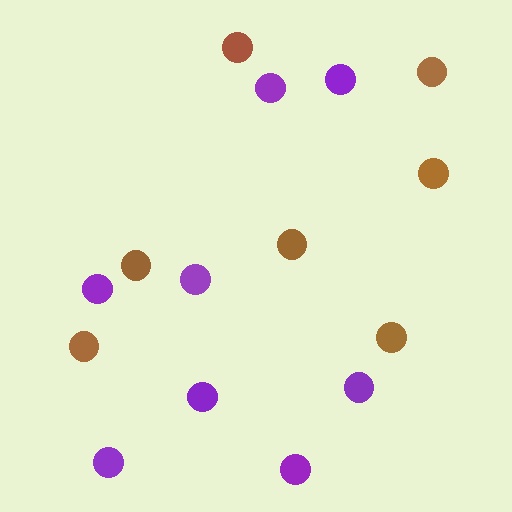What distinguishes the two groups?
There are 2 groups: one group of brown circles (7) and one group of purple circles (8).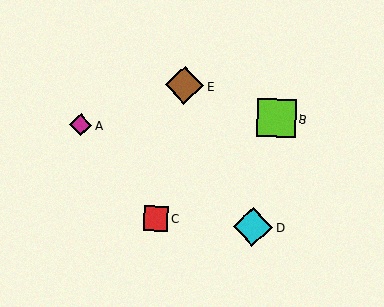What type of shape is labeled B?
Shape B is a lime square.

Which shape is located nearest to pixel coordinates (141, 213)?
The red square (labeled C) at (156, 218) is nearest to that location.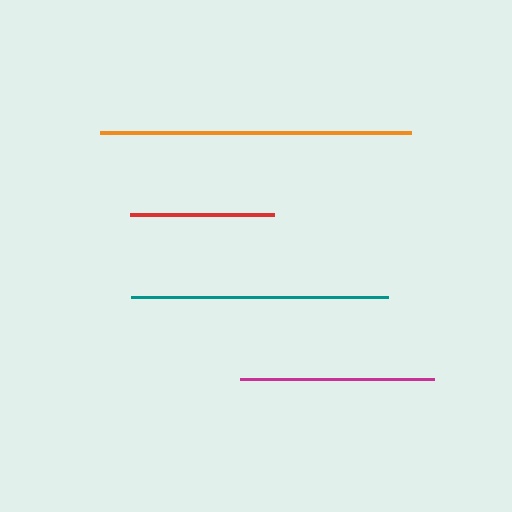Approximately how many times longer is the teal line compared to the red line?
The teal line is approximately 1.8 times the length of the red line.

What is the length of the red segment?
The red segment is approximately 144 pixels long.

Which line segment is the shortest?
The red line is the shortest at approximately 144 pixels.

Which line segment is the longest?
The orange line is the longest at approximately 311 pixels.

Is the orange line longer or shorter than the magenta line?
The orange line is longer than the magenta line.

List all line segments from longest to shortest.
From longest to shortest: orange, teal, magenta, red.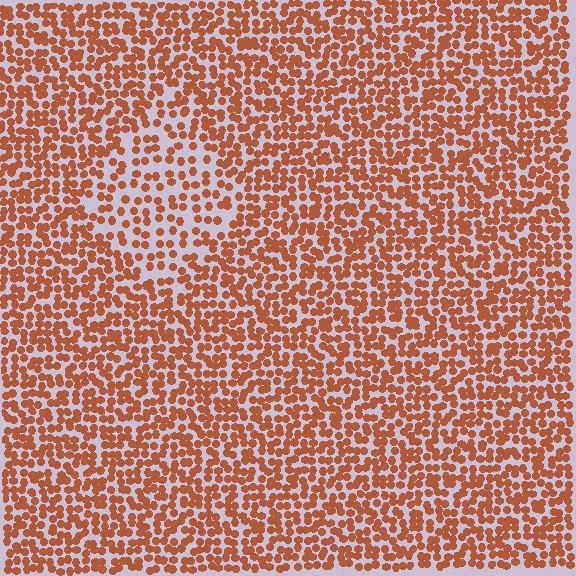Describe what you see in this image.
The image contains small brown elements arranged at two different densities. A diamond-shaped region is visible where the elements are less densely packed than the surrounding area.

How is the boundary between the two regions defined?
The boundary is defined by a change in element density (approximately 1.8x ratio). All elements are the same color, size, and shape.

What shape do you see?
I see a diamond.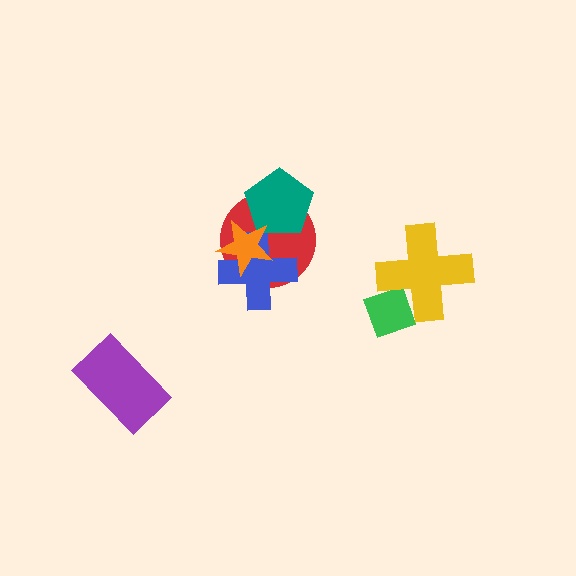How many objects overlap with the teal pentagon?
2 objects overlap with the teal pentagon.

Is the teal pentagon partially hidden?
Yes, it is partially covered by another shape.